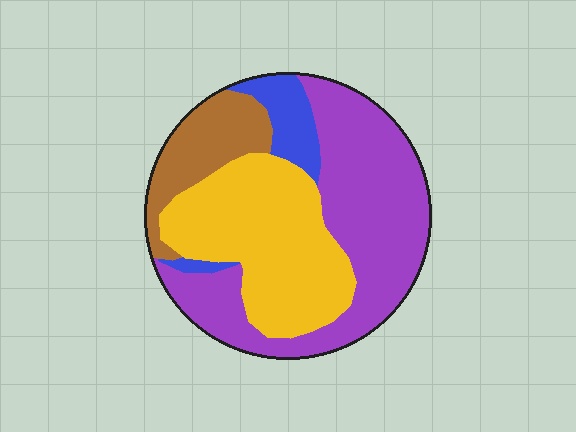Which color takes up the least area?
Blue, at roughly 10%.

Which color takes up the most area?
Purple, at roughly 45%.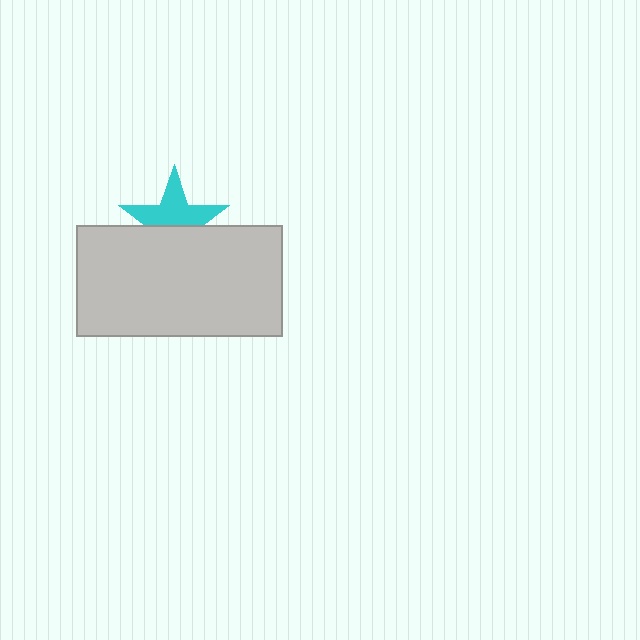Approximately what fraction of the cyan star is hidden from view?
Roughly 44% of the cyan star is hidden behind the light gray rectangle.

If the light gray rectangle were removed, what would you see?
You would see the complete cyan star.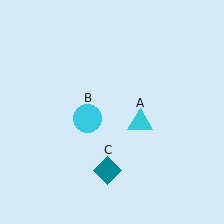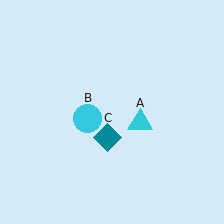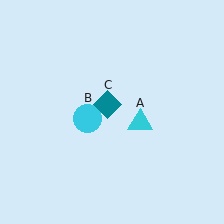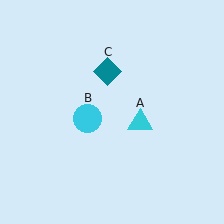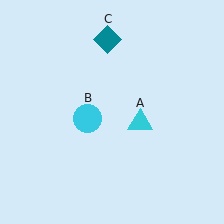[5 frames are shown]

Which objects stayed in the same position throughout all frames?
Cyan triangle (object A) and cyan circle (object B) remained stationary.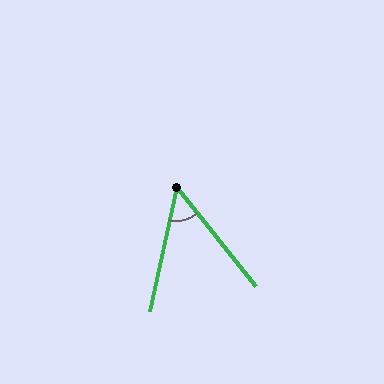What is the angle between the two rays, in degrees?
Approximately 51 degrees.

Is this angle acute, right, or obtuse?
It is acute.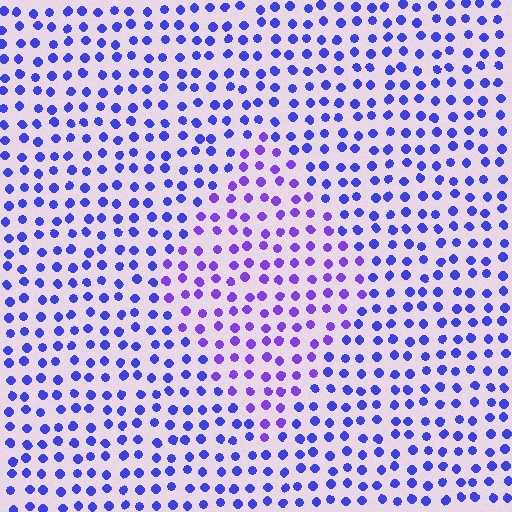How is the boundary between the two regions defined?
The boundary is defined purely by a slight shift in hue (about 28 degrees). Spacing, size, and orientation are identical on both sides.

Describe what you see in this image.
The image is filled with small blue elements in a uniform arrangement. A diamond-shaped region is visible where the elements are tinted to a slightly different hue, forming a subtle color boundary.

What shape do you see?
I see a diamond.